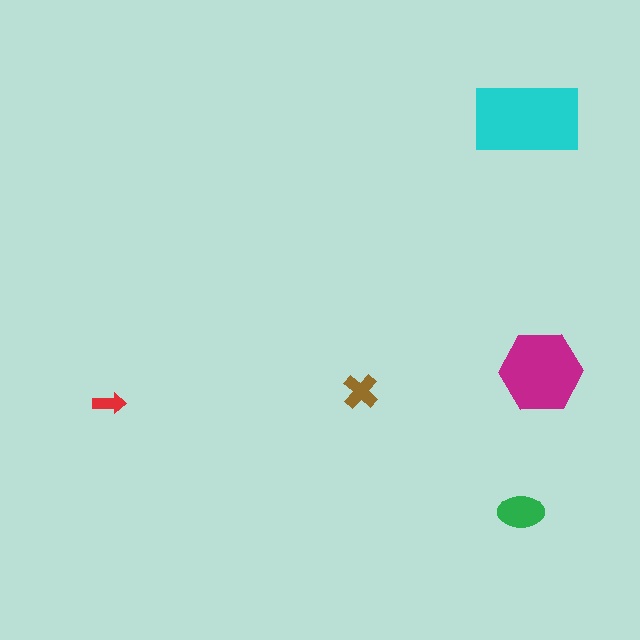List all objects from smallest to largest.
The red arrow, the brown cross, the green ellipse, the magenta hexagon, the cyan rectangle.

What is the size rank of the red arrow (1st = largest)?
5th.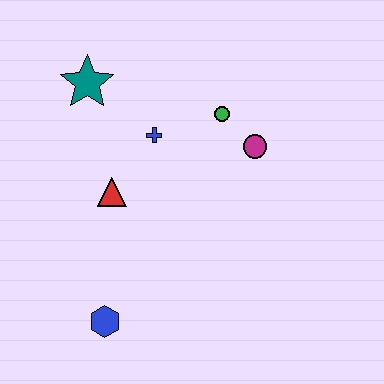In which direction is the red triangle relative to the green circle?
The red triangle is to the left of the green circle.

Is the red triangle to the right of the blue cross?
No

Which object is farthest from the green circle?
The blue hexagon is farthest from the green circle.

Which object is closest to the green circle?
The magenta circle is closest to the green circle.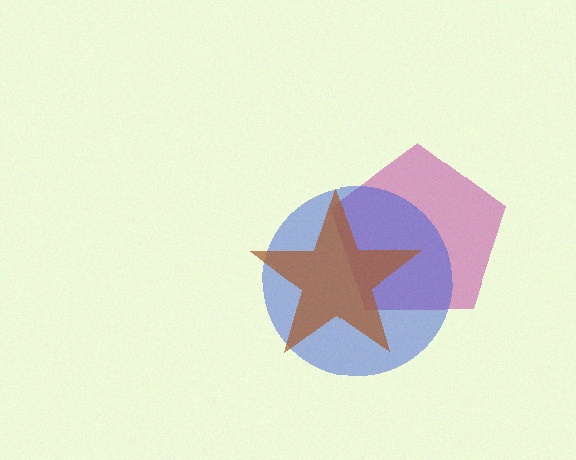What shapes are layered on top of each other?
The layered shapes are: a magenta pentagon, a blue circle, a brown star.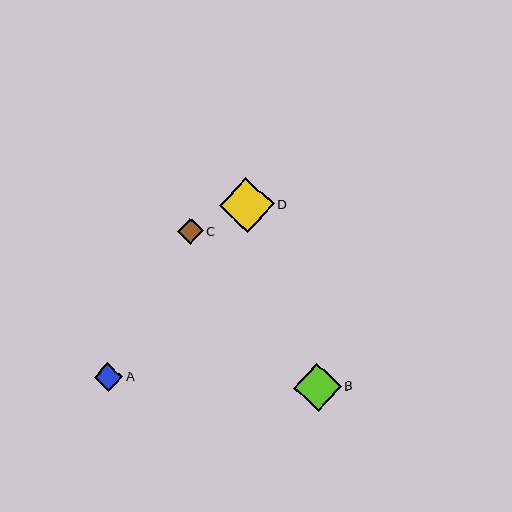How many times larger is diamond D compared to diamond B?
Diamond D is approximately 1.1 times the size of diamond B.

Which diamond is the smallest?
Diamond C is the smallest with a size of approximately 26 pixels.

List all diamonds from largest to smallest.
From largest to smallest: D, B, A, C.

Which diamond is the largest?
Diamond D is the largest with a size of approximately 55 pixels.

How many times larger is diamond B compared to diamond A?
Diamond B is approximately 1.7 times the size of diamond A.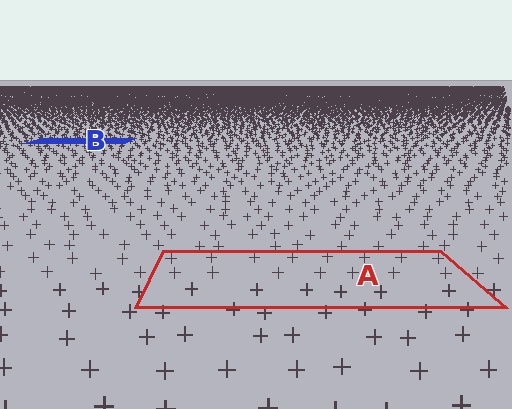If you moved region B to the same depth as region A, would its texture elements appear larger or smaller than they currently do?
They would appear larger. At a closer depth, the same texture elements are projected at a bigger on-screen size.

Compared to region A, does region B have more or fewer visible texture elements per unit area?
Region B has more texture elements per unit area — they are packed more densely because it is farther away.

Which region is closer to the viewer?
Region A is closer. The texture elements there are larger and more spread out.